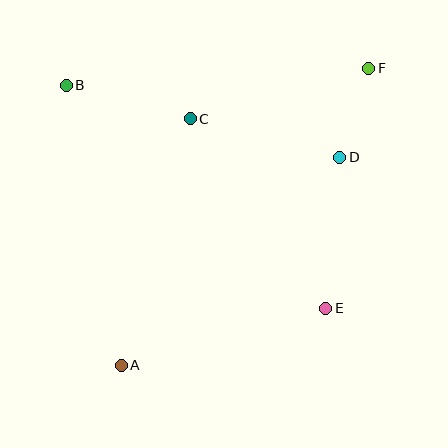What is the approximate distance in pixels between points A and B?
The distance between A and B is approximately 285 pixels.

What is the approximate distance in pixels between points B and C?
The distance between B and C is approximately 128 pixels.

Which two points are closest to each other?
Points D and F are closest to each other.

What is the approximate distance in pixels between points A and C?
The distance between A and C is approximately 256 pixels.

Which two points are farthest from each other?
Points A and F are farthest from each other.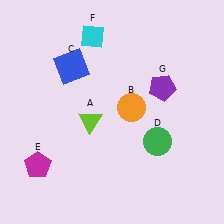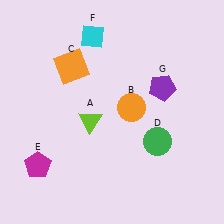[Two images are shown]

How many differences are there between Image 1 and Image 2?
There is 1 difference between the two images.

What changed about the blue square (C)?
In Image 1, C is blue. In Image 2, it changed to orange.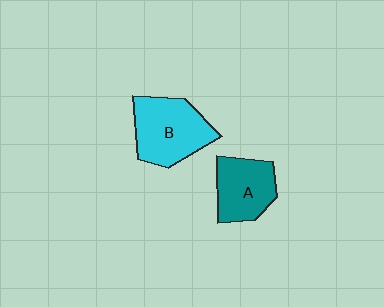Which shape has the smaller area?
Shape A (teal).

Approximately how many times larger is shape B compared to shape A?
Approximately 1.3 times.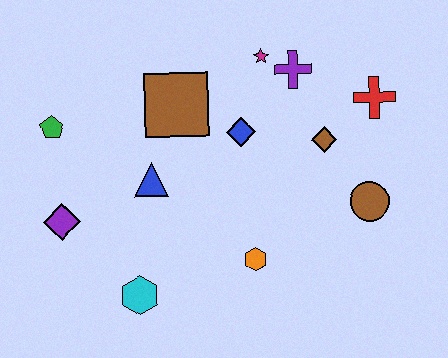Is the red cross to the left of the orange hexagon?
No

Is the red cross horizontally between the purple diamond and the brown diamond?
No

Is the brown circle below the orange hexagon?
No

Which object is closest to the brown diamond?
The red cross is closest to the brown diamond.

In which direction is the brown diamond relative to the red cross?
The brown diamond is to the left of the red cross.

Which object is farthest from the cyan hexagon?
The red cross is farthest from the cyan hexagon.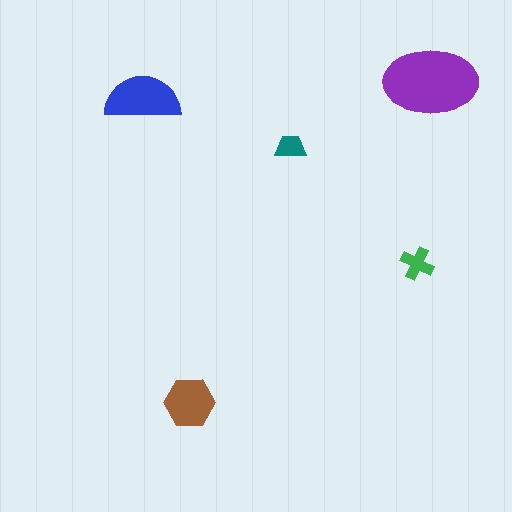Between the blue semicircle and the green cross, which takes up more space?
The blue semicircle.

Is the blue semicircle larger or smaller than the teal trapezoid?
Larger.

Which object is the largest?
The purple ellipse.